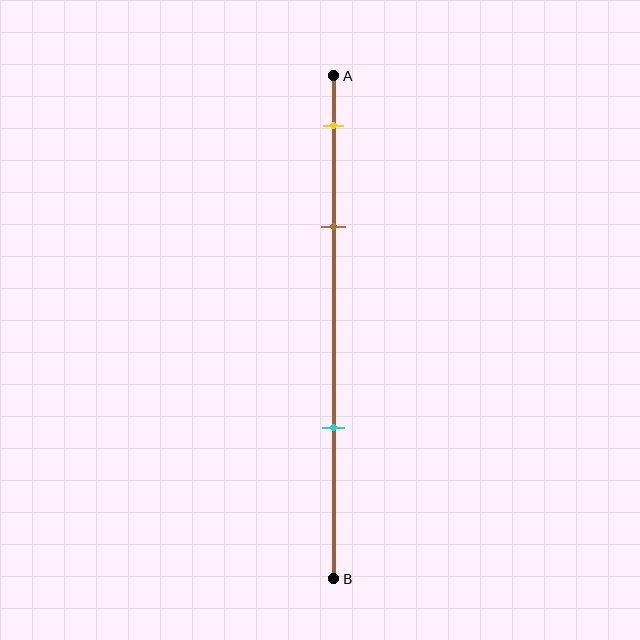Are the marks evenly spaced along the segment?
No, the marks are not evenly spaced.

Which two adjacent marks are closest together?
The yellow and brown marks are the closest adjacent pair.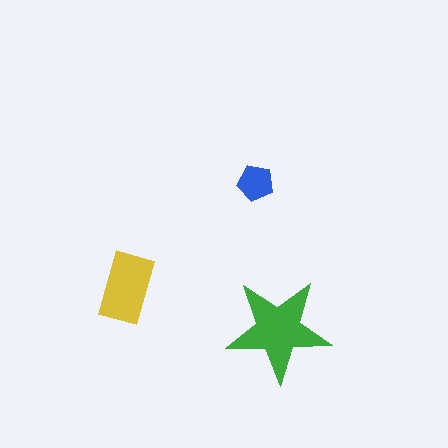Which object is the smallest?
The blue pentagon.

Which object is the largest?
The green star.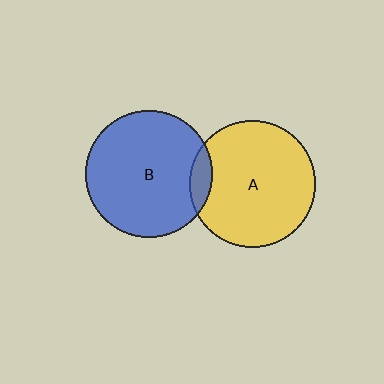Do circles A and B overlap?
Yes.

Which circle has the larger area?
Circle A (yellow).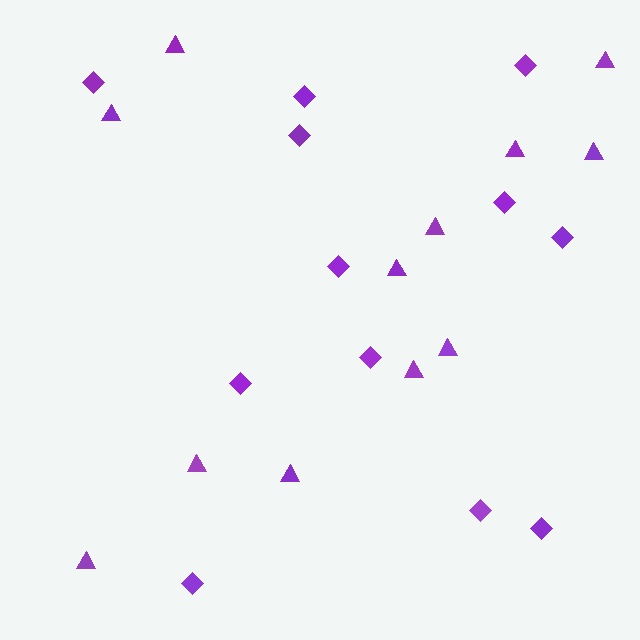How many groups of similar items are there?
There are 2 groups: one group of triangles (12) and one group of diamonds (12).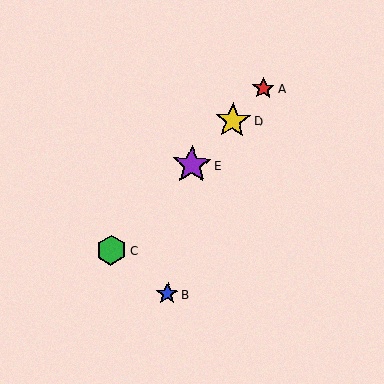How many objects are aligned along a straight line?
4 objects (A, C, D, E) are aligned along a straight line.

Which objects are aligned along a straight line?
Objects A, C, D, E are aligned along a straight line.